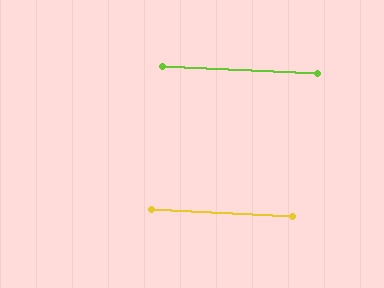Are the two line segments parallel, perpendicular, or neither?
Parallel — their directions differ by only 0.0°.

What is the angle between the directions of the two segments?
Approximately 0 degrees.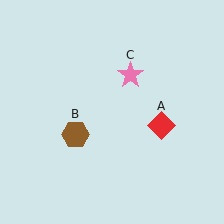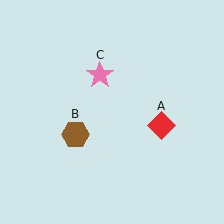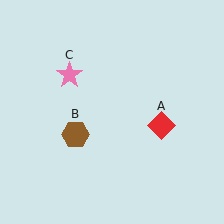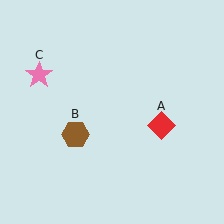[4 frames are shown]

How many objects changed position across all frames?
1 object changed position: pink star (object C).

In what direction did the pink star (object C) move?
The pink star (object C) moved left.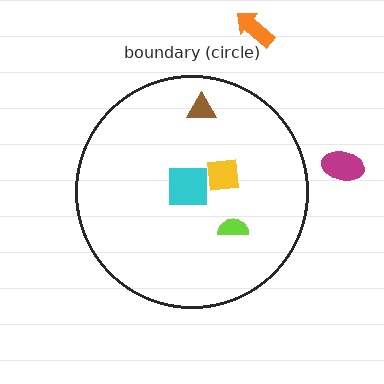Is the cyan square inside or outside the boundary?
Inside.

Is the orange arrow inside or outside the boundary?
Outside.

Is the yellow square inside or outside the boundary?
Inside.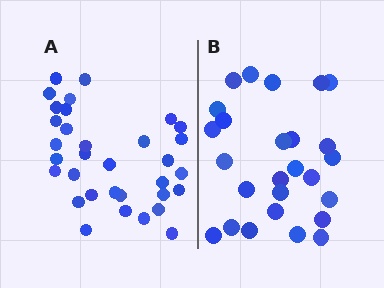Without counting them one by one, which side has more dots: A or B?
Region A (the left region) has more dots.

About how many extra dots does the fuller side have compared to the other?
Region A has roughly 8 or so more dots than region B.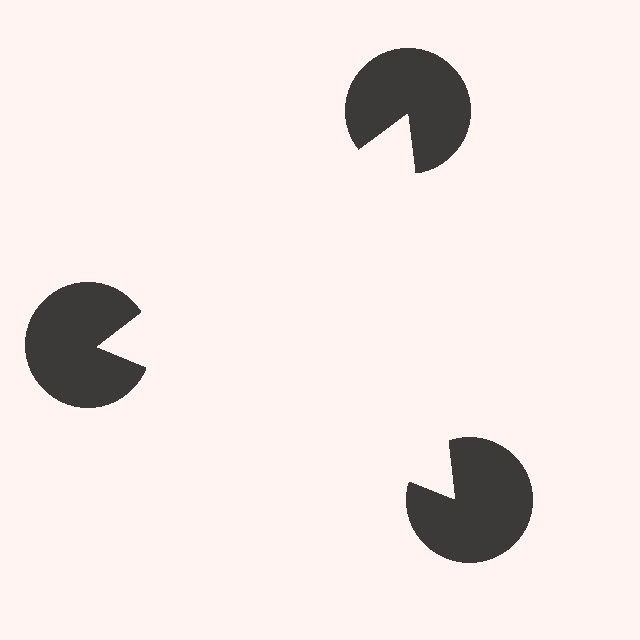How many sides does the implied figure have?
3 sides.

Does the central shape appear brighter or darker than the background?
It typically appears slightly brighter than the background, even though no actual brightness change is drawn.